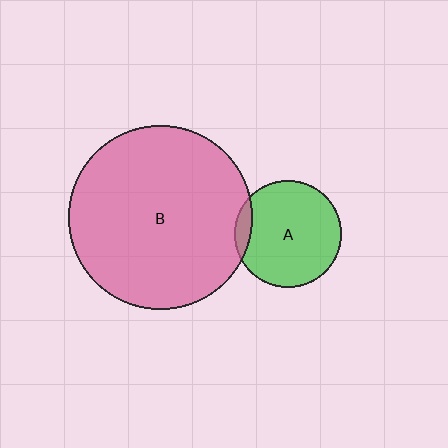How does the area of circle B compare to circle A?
Approximately 3.0 times.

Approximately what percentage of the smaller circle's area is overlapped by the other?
Approximately 10%.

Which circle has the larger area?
Circle B (pink).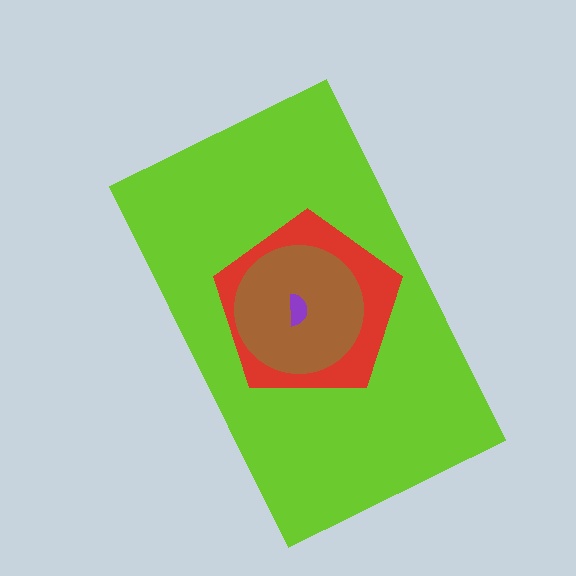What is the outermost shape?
The lime rectangle.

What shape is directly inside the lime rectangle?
The red pentagon.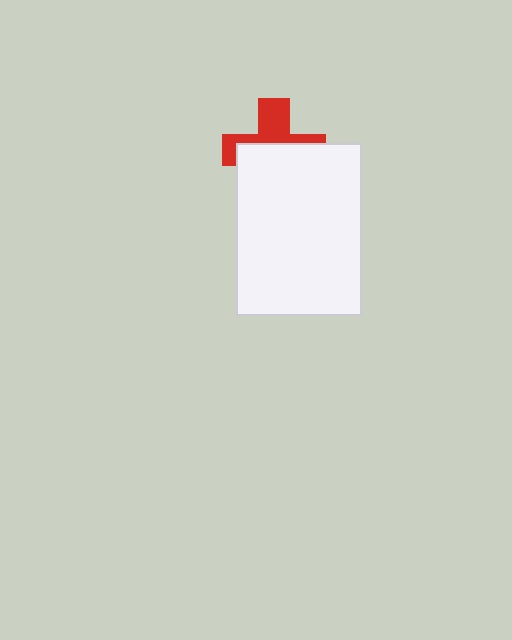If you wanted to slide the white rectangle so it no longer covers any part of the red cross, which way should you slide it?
Slide it down — that is the most direct way to separate the two shapes.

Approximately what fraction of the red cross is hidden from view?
Roughly 56% of the red cross is hidden behind the white rectangle.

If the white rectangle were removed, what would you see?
You would see the complete red cross.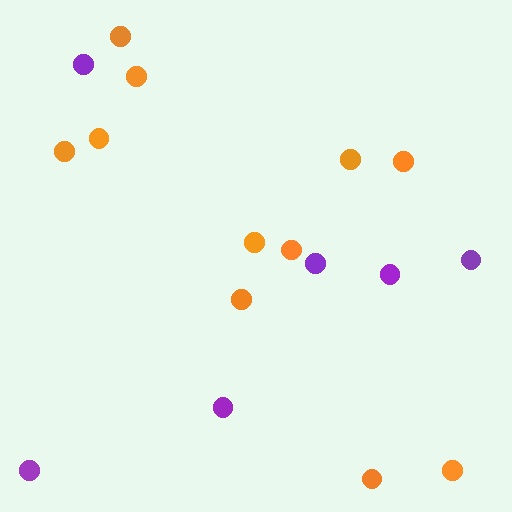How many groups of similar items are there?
There are 2 groups: one group of purple circles (6) and one group of orange circles (11).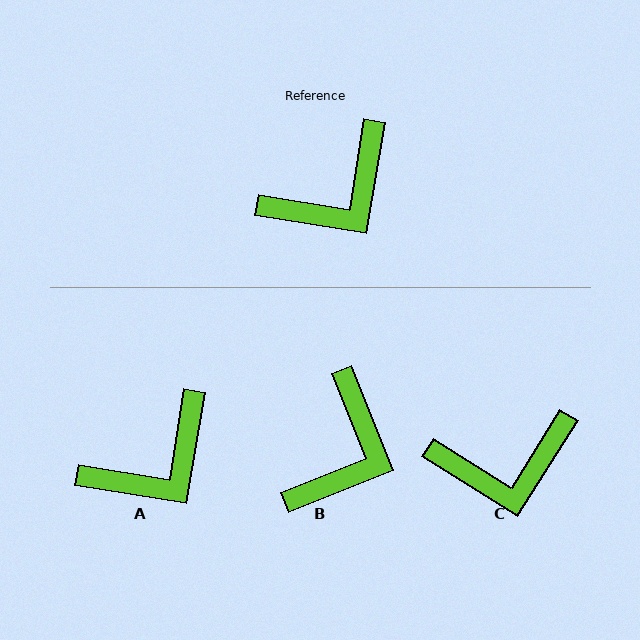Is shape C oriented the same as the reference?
No, it is off by about 23 degrees.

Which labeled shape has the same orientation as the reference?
A.